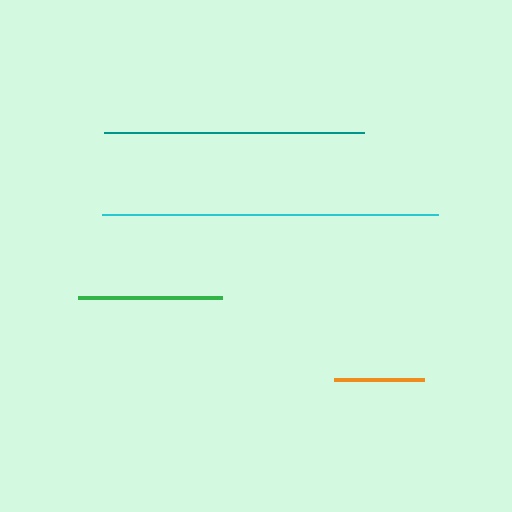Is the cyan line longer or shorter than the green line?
The cyan line is longer than the green line.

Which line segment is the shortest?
The orange line is the shortest at approximately 90 pixels.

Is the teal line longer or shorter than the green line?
The teal line is longer than the green line.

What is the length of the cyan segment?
The cyan segment is approximately 336 pixels long.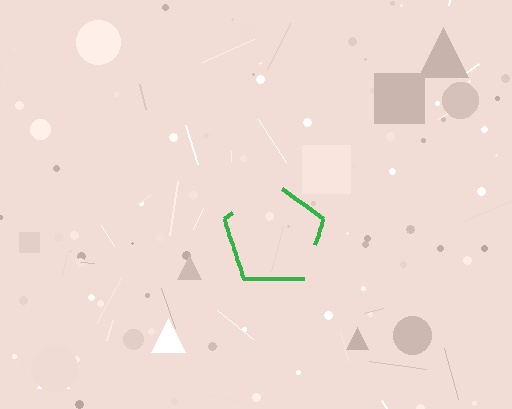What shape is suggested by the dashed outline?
The dashed outline suggests a pentagon.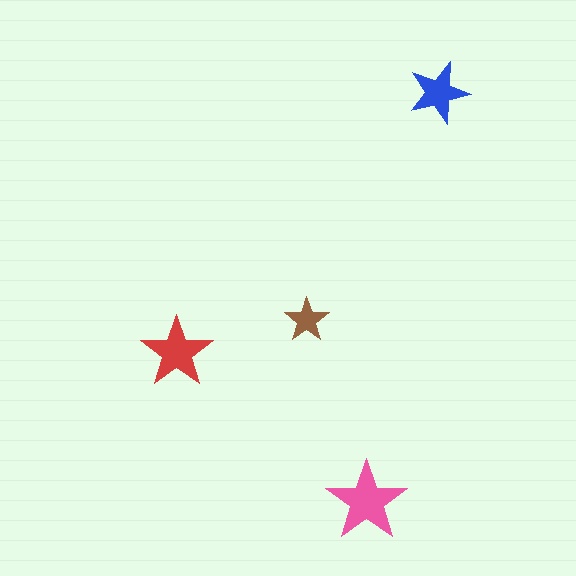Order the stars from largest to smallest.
the pink one, the red one, the blue one, the brown one.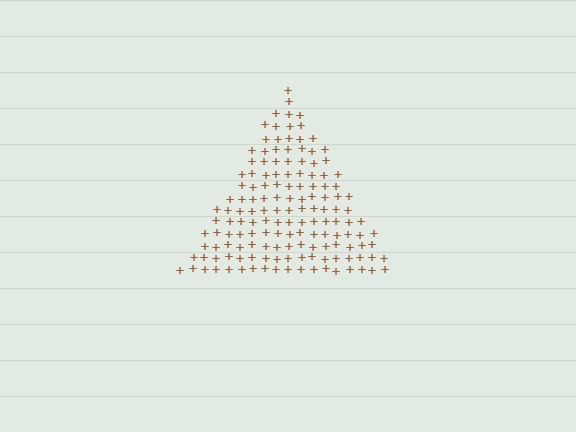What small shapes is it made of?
It is made of small plus signs.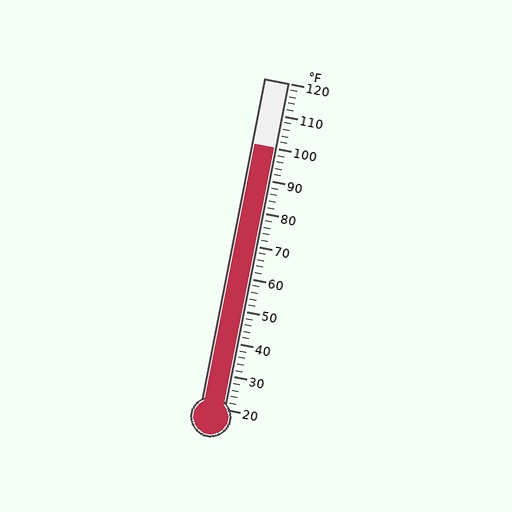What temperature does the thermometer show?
The thermometer shows approximately 100°F.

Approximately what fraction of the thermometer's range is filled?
The thermometer is filled to approximately 80% of its range.